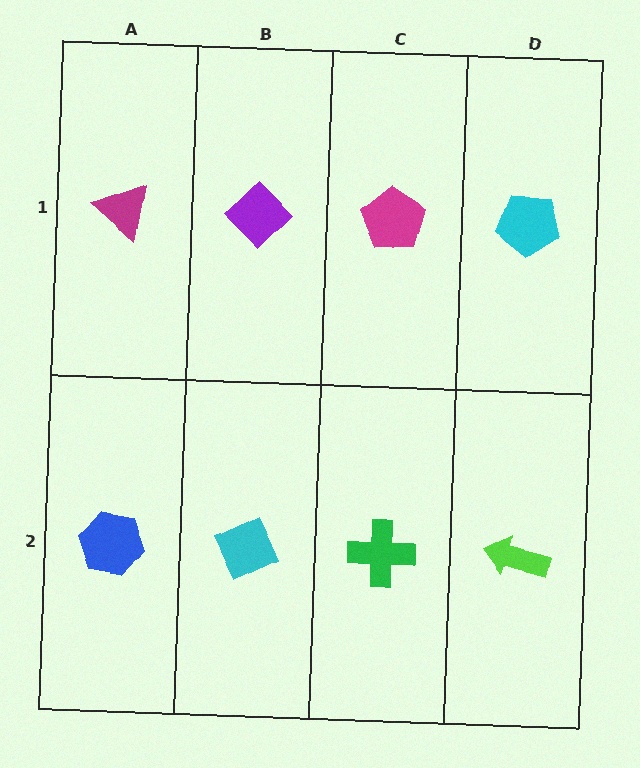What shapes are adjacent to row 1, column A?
A blue hexagon (row 2, column A), a purple diamond (row 1, column B).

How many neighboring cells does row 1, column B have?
3.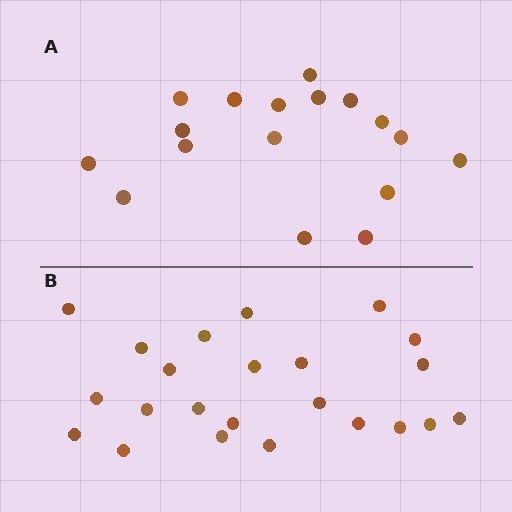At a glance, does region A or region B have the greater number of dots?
Region B (the bottom region) has more dots.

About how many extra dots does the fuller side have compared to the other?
Region B has about 6 more dots than region A.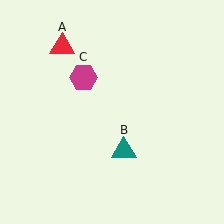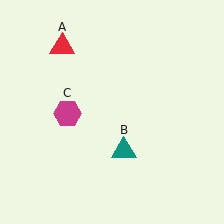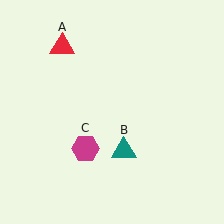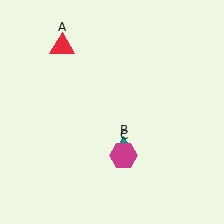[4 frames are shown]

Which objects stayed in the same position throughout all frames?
Red triangle (object A) and teal triangle (object B) remained stationary.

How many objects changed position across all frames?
1 object changed position: magenta hexagon (object C).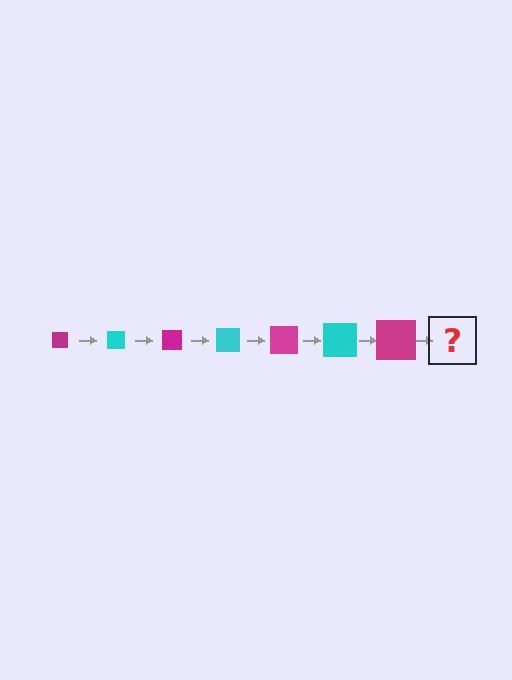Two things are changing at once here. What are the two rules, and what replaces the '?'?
The two rules are that the square grows larger each step and the color cycles through magenta and cyan. The '?' should be a cyan square, larger than the previous one.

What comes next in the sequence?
The next element should be a cyan square, larger than the previous one.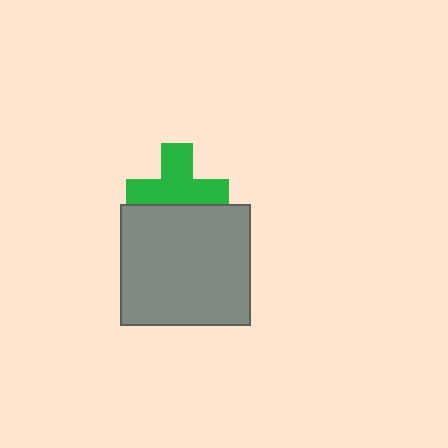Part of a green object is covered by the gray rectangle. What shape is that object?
It is a cross.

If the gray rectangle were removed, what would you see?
You would see the complete green cross.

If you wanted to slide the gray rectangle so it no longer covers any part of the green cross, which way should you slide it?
Slide it down — that is the most direct way to separate the two shapes.